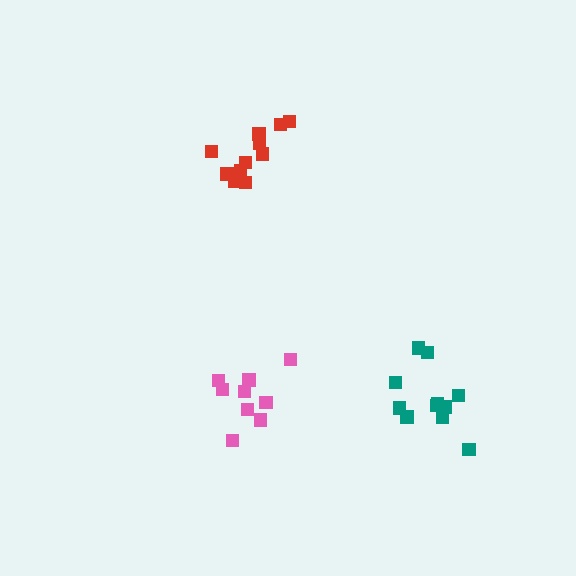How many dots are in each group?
Group 1: 11 dots, Group 2: 9 dots, Group 3: 11 dots (31 total).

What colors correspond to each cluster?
The clusters are colored: red, pink, teal.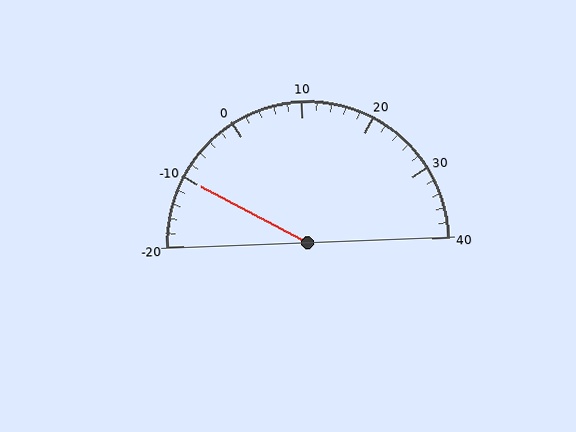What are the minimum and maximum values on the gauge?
The gauge ranges from -20 to 40.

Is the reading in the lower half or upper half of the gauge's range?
The reading is in the lower half of the range (-20 to 40).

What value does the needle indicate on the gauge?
The needle indicates approximately -10.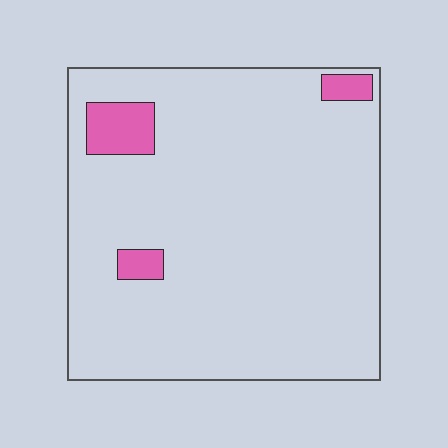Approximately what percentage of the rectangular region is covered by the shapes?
Approximately 5%.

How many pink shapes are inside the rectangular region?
3.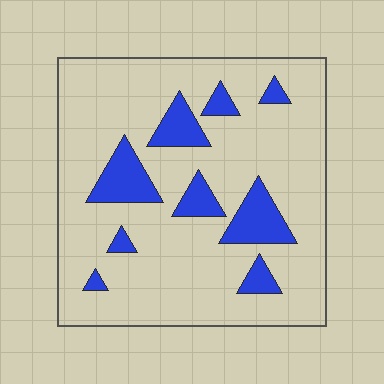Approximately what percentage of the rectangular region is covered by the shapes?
Approximately 15%.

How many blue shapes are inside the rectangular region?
9.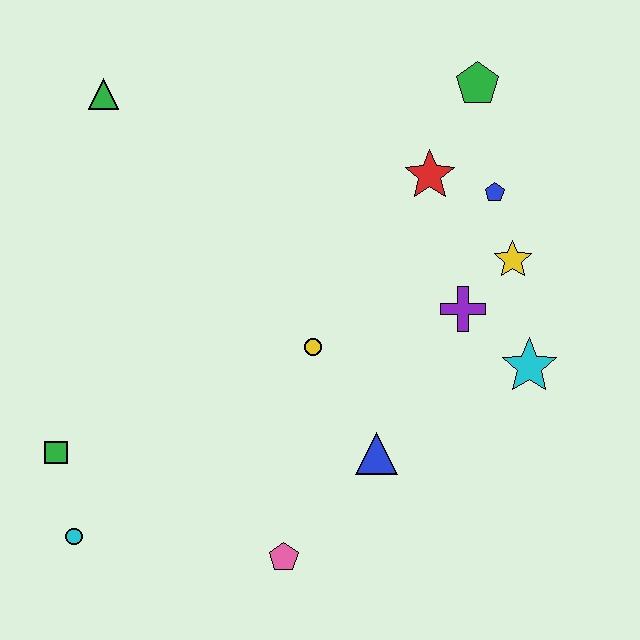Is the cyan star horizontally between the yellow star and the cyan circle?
No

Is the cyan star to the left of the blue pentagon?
No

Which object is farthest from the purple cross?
The cyan circle is farthest from the purple cross.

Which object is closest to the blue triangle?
The yellow circle is closest to the blue triangle.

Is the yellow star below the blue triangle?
No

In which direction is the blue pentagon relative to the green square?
The blue pentagon is to the right of the green square.